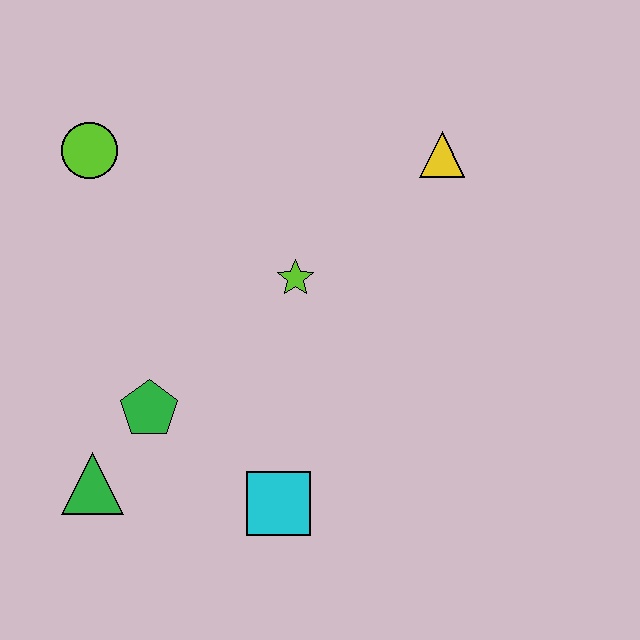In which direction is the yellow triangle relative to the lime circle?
The yellow triangle is to the right of the lime circle.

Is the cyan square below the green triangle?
Yes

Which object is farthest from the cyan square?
The lime circle is farthest from the cyan square.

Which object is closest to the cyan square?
The green pentagon is closest to the cyan square.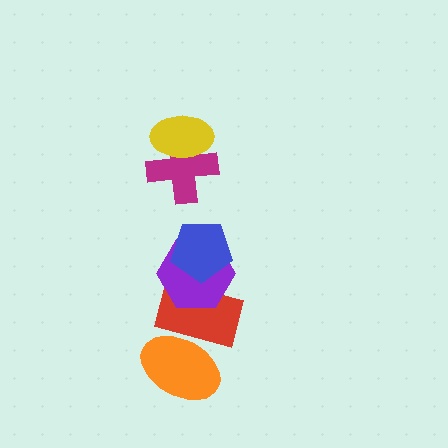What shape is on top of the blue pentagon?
The magenta cross is on top of the blue pentagon.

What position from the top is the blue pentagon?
The blue pentagon is 3rd from the top.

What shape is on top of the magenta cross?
The yellow ellipse is on top of the magenta cross.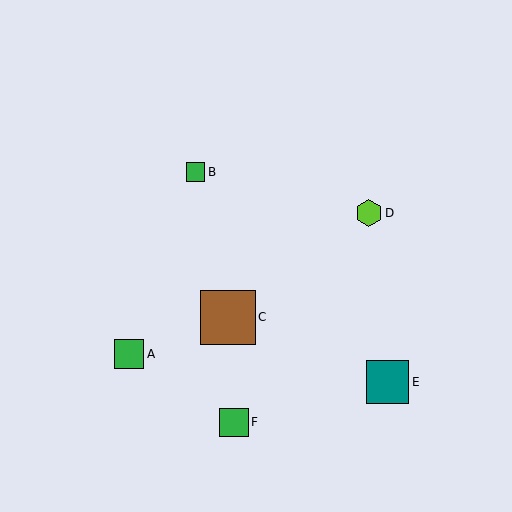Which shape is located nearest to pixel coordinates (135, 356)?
The green square (labeled A) at (129, 354) is nearest to that location.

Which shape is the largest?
The brown square (labeled C) is the largest.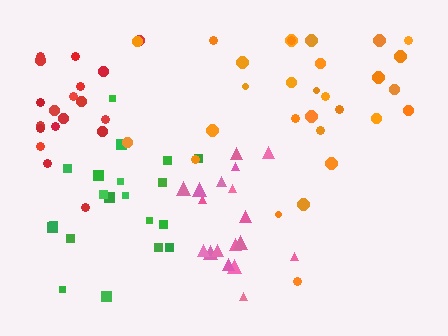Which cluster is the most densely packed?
Pink.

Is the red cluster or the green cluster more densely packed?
Green.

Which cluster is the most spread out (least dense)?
Orange.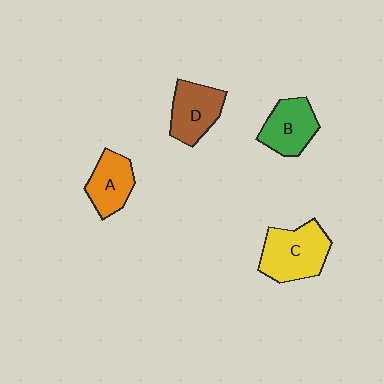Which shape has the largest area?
Shape C (yellow).